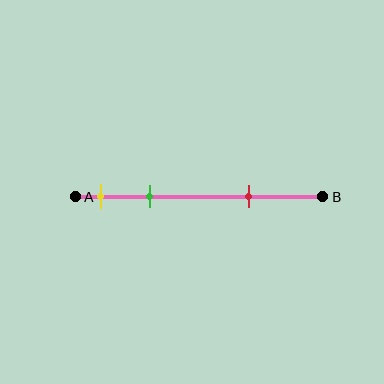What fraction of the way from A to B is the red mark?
The red mark is approximately 70% (0.7) of the way from A to B.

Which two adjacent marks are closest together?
The yellow and green marks are the closest adjacent pair.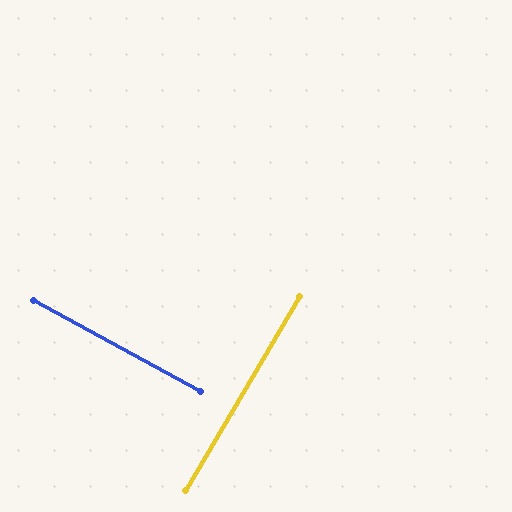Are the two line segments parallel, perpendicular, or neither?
Perpendicular — they meet at approximately 88°.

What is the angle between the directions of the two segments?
Approximately 88 degrees.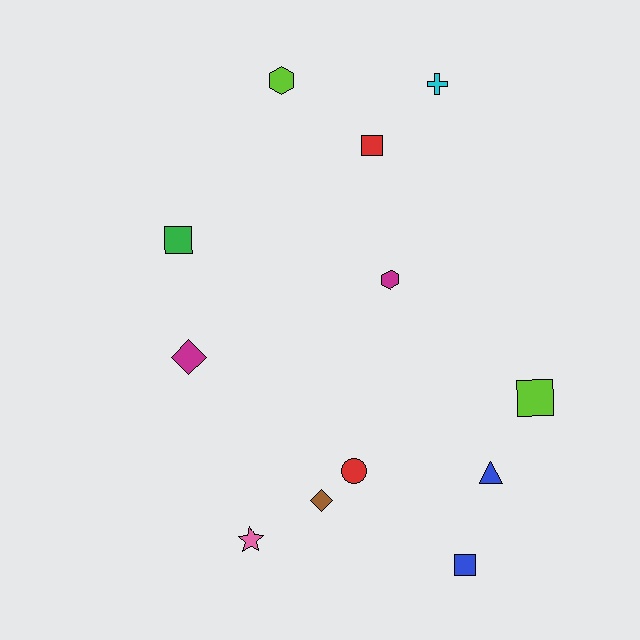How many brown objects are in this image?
There is 1 brown object.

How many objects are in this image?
There are 12 objects.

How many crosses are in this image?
There is 1 cross.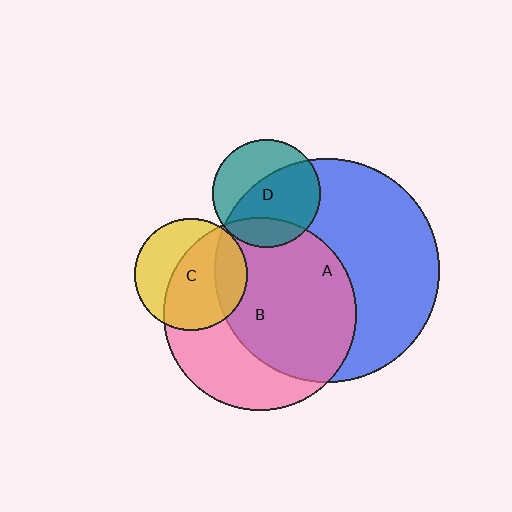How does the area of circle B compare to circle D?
Approximately 3.2 times.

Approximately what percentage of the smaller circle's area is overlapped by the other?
Approximately 60%.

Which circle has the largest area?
Circle A (blue).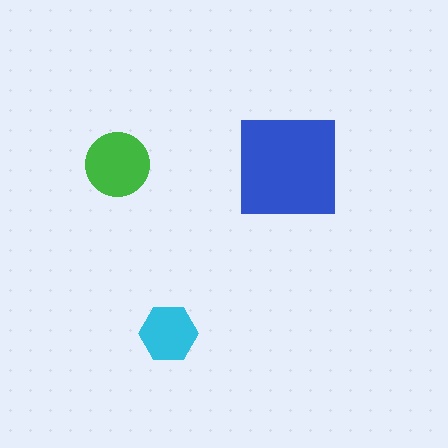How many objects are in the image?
There are 3 objects in the image.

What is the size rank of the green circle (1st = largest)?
2nd.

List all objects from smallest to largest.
The cyan hexagon, the green circle, the blue square.